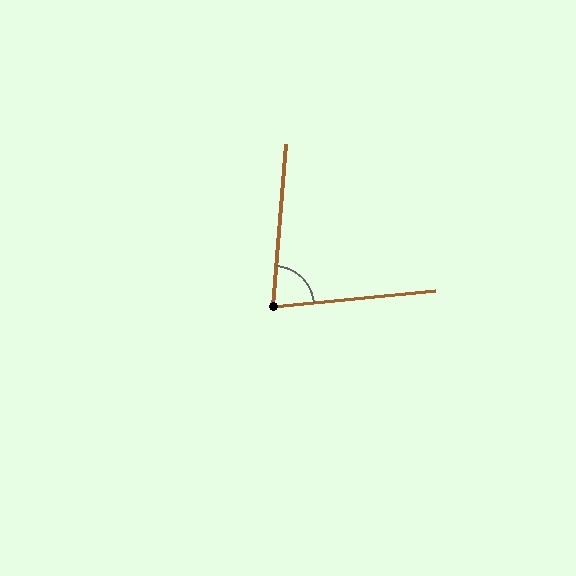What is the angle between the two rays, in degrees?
Approximately 80 degrees.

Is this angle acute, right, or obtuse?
It is acute.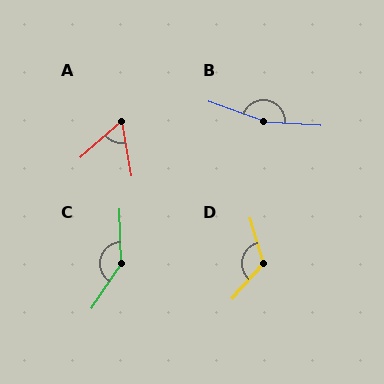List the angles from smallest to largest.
A (59°), D (122°), C (144°), B (164°).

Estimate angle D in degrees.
Approximately 122 degrees.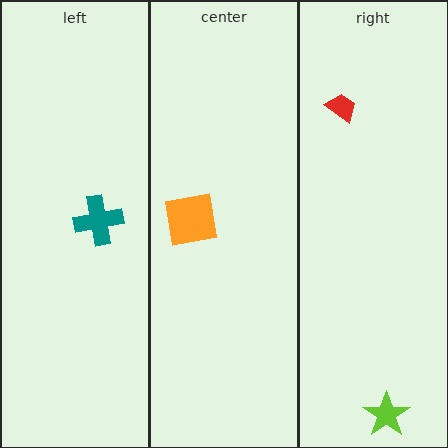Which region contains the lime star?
The right region.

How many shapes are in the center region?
1.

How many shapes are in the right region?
2.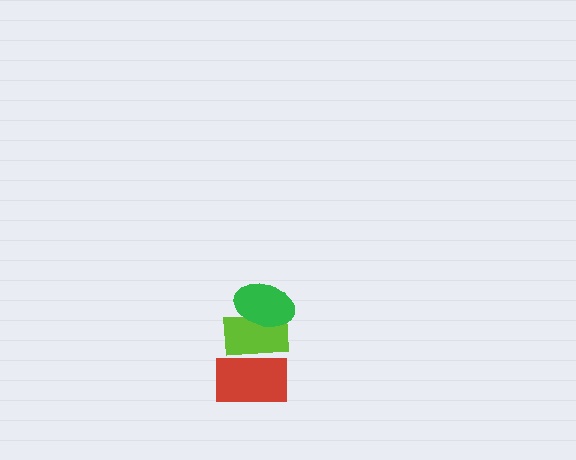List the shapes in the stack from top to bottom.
From top to bottom: the green ellipse, the lime rectangle, the red rectangle.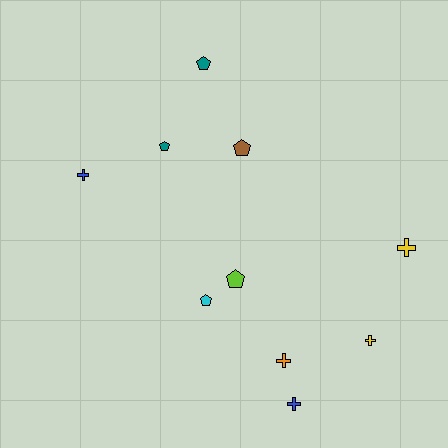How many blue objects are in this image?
There are 2 blue objects.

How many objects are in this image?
There are 10 objects.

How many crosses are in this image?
There are 5 crosses.